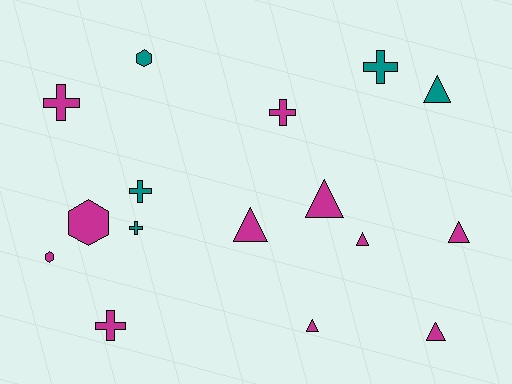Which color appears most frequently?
Magenta, with 11 objects.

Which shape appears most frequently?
Triangle, with 7 objects.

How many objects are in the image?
There are 16 objects.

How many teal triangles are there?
There is 1 teal triangle.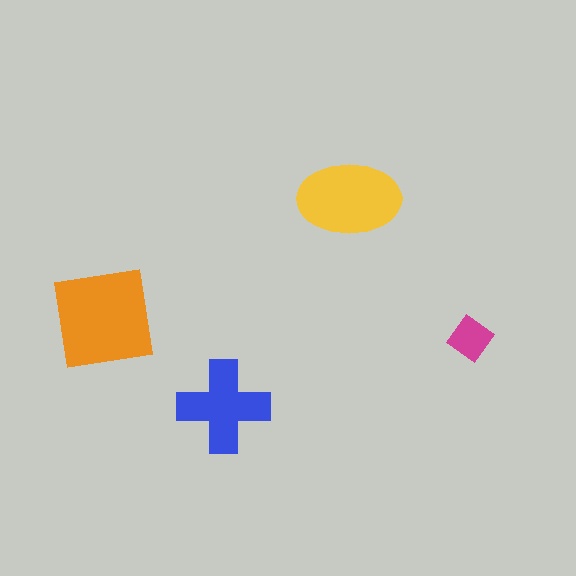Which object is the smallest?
The magenta diamond.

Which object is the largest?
The orange square.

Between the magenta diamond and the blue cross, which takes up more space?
The blue cross.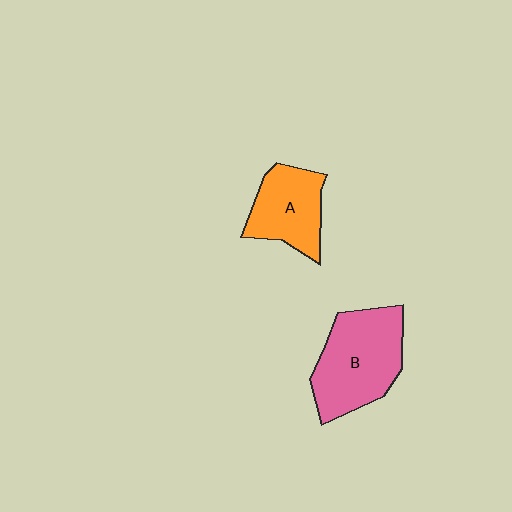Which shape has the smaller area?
Shape A (orange).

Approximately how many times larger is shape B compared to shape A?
Approximately 1.5 times.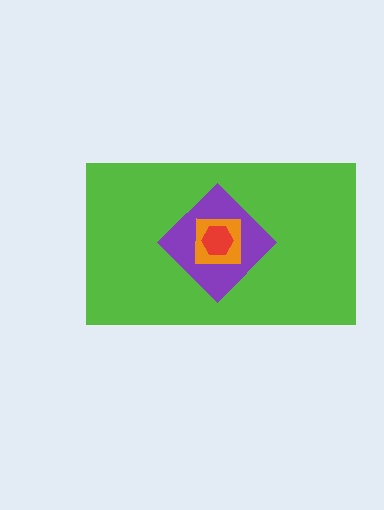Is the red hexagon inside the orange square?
Yes.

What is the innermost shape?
The red hexagon.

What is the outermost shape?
The lime rectangle.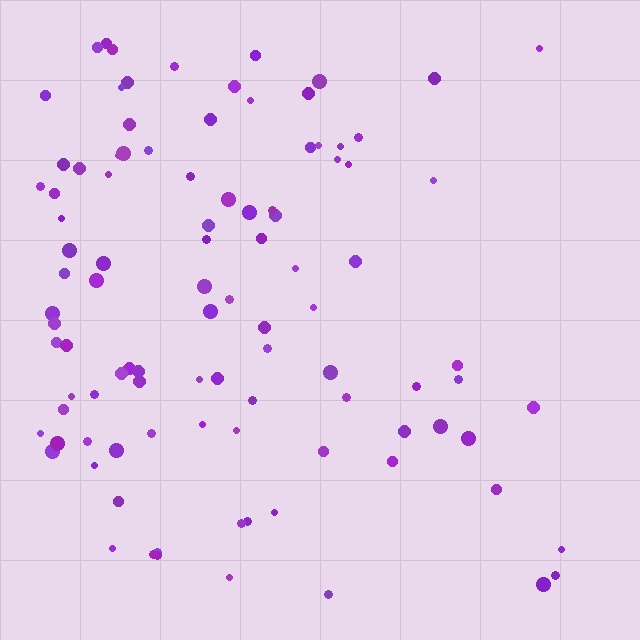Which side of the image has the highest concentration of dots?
The left.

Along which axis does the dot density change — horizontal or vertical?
Horizontal.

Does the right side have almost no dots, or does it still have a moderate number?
Still a moderate number, just noticeably fewer than the left.